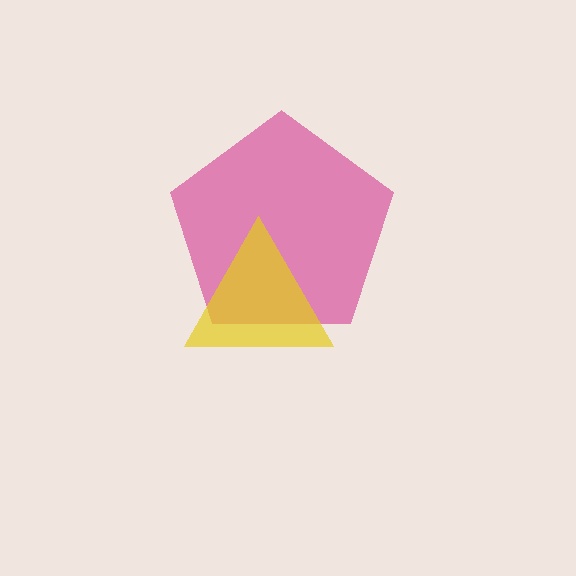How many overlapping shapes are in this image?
There are 2 overlapping shapes in the image.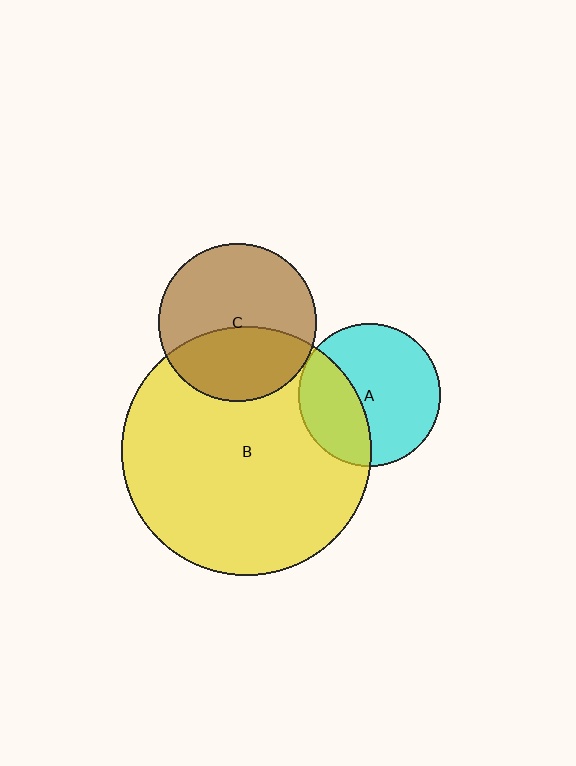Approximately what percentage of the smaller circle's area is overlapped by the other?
Approximately 40%.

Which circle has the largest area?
Circle B (yellow).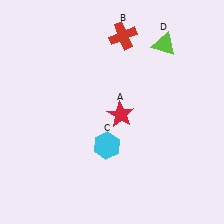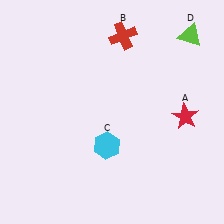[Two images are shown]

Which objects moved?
The objects that moved are: the red star (A), the lime triangle (D).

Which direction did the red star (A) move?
The red star (A) moved right.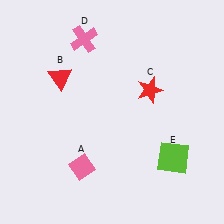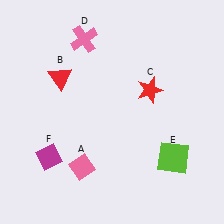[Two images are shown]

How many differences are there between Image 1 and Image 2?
There is 1 difference between the two images.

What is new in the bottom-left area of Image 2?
A magenta diamond (F) was added in the bottom-left area of Image 2.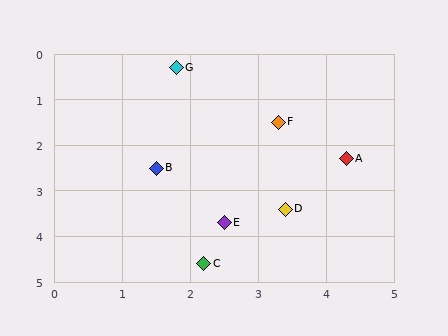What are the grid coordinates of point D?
Point D is at approximately (3.4, 3.4).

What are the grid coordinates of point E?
Point E is at approximately (2.5, 3.7).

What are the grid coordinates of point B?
Point B is at approximately (1.5, 2.5).